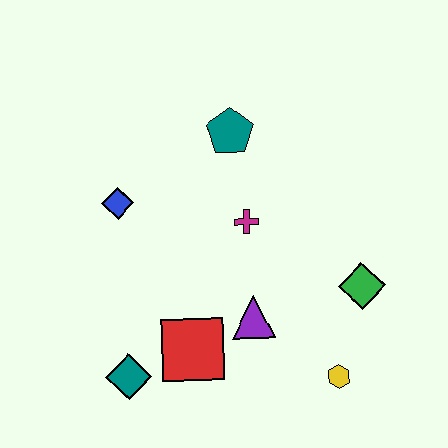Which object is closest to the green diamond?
The yellow hexagon is closest to the green diamond.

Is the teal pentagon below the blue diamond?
No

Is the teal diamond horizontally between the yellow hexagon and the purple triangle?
No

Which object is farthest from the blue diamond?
The yellow hexagon is farthest from the blue diamond.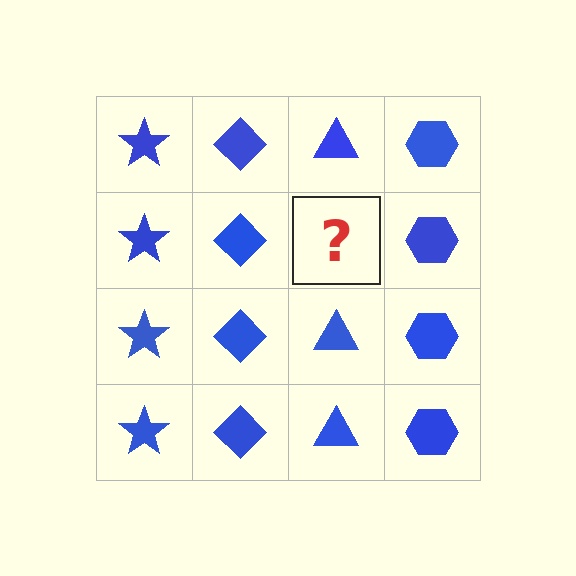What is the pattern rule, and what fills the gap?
The rule is that each column has a consistent shape. The gap should be filled with a blue triangle.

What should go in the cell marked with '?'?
The missing cell should contain a blue triangle.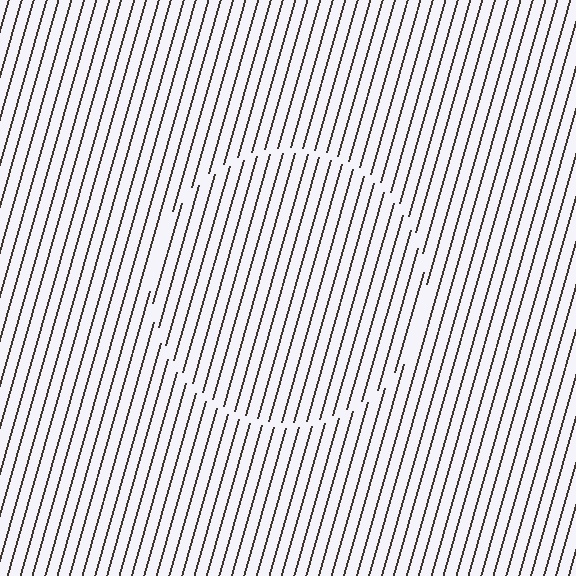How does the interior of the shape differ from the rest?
The interior of the shape contains the same grating, shifted by half a period — the contour is defined by the phase discontinuity where line-ends from the inner and outer gratings abut.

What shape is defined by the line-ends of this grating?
An illusory circle. The interior of the shape contains the same grating, shifted by half a period — the contour is defined by the phase discontinuity where line-ends from the inner and outer gratings abut.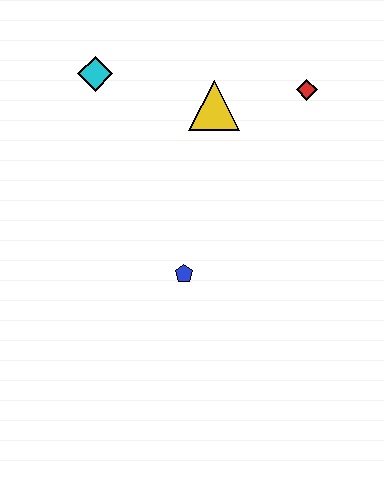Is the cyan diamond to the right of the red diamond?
No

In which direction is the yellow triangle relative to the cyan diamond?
The yellow triangle is to the right of the cyan diamond.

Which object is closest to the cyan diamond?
The yellow triangle is closest to the cyan diamond.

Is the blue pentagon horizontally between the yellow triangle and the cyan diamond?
Yes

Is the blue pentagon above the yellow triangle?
No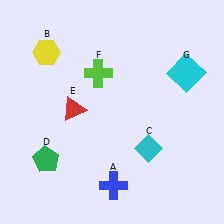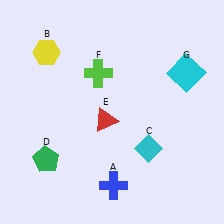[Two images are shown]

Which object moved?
The red triangle (E) moved right.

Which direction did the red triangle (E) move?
The red triangle (E) moved right.